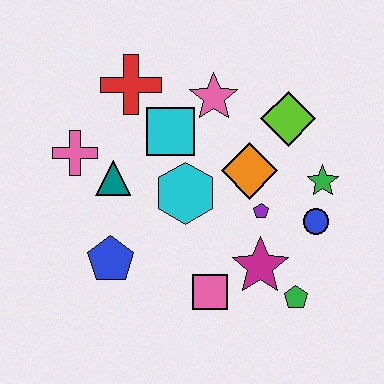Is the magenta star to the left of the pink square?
No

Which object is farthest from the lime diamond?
The blue pentagon is farthest from the lime diamond.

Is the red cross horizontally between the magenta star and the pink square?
No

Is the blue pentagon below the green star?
Yes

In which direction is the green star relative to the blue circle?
The green star is above the blue circle.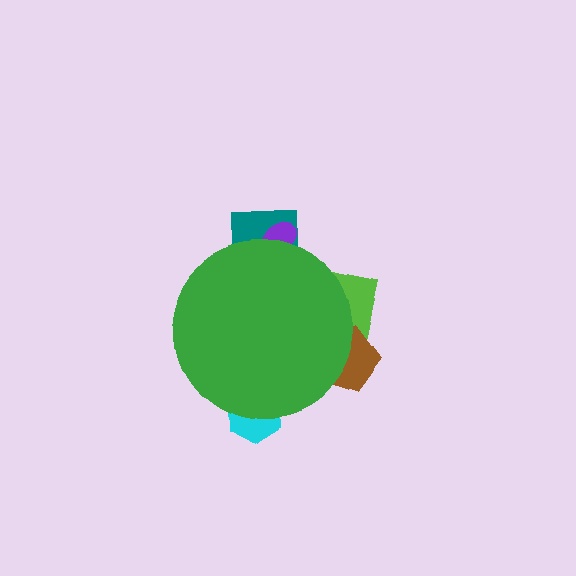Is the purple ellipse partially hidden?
Yes, the purple ellipse is partially hidden behind the green circle.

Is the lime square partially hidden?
Yes, the lime square is partially hidden behind the green circle.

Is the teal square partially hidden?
Yes, the teal square is partially hidden behind the green circle.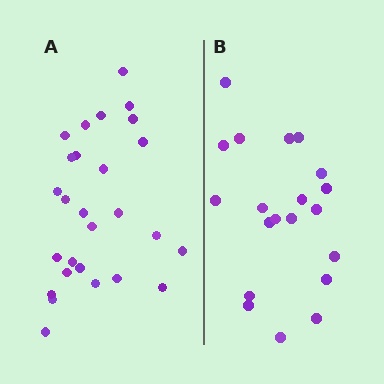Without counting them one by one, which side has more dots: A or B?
Region A (the left region) has more dots.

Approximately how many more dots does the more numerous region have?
Region A has roughly 8 or so more dots than region B.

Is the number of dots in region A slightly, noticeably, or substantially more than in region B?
Region A has noticeably more, but not dramatically so. The ratio is roughly 1.4 to 1.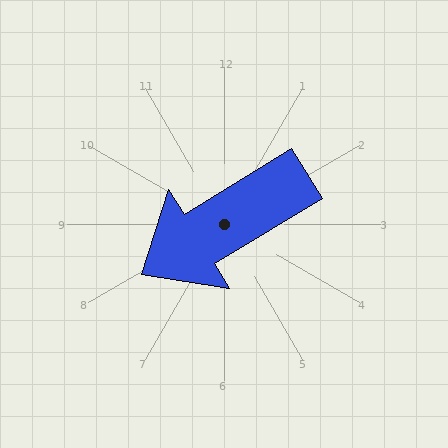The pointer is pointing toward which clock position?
Roughly 8 o'clock.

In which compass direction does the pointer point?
Southwest.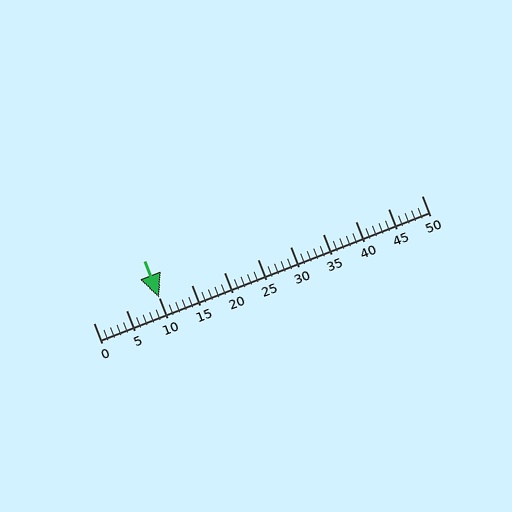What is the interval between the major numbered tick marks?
The major tick marks are spaced 5 units apart.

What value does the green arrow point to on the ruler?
The green arrow points to approximately 10.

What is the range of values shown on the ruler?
The ruler shows values from 0 to 50.